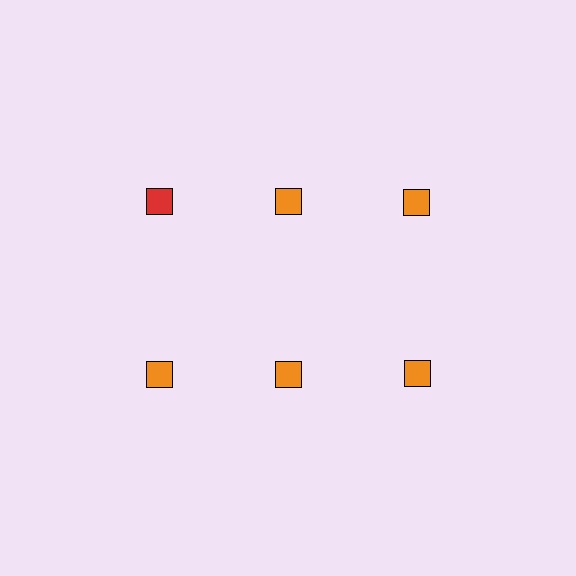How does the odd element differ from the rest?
It has a different color: red instead of orange.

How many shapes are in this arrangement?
There are 6 shapes arranged in a grid pattern.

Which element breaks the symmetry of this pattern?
The red square in the top row, leftmost column breaks the symmetry. All other shapes are orange squares.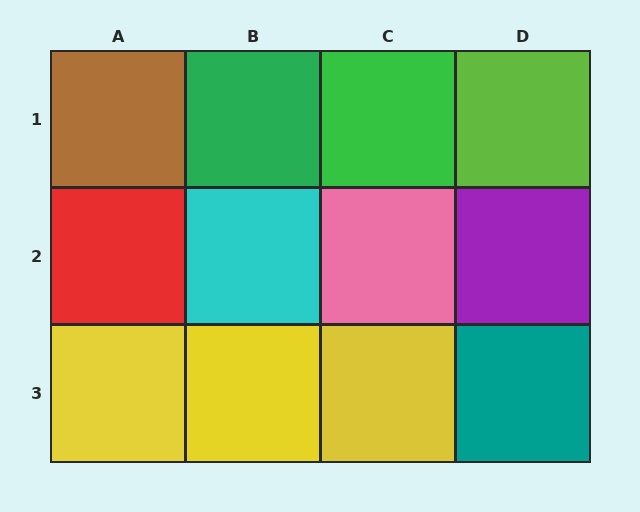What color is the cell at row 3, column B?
Yellow.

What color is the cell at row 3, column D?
Teal.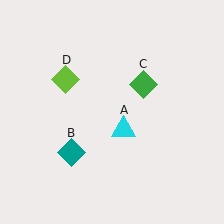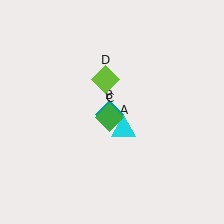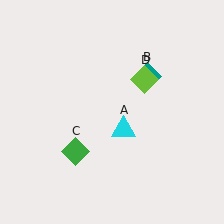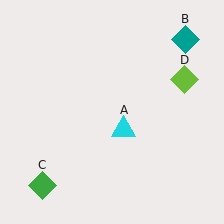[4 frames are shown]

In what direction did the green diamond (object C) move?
The green diamond (object C) moved down and to the left.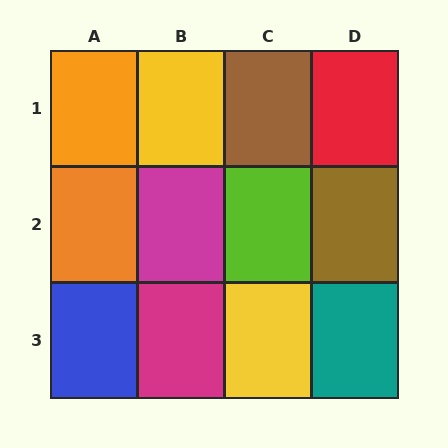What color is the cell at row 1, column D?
Red.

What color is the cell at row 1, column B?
Yellow.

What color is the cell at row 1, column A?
Orange.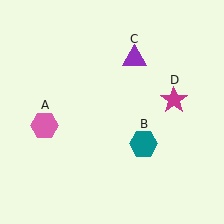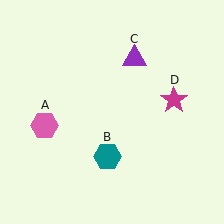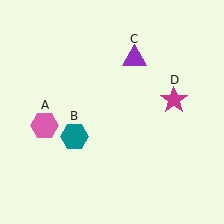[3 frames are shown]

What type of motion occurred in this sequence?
The teal hexagon (object B) rotated clockwise around the center of the scene.